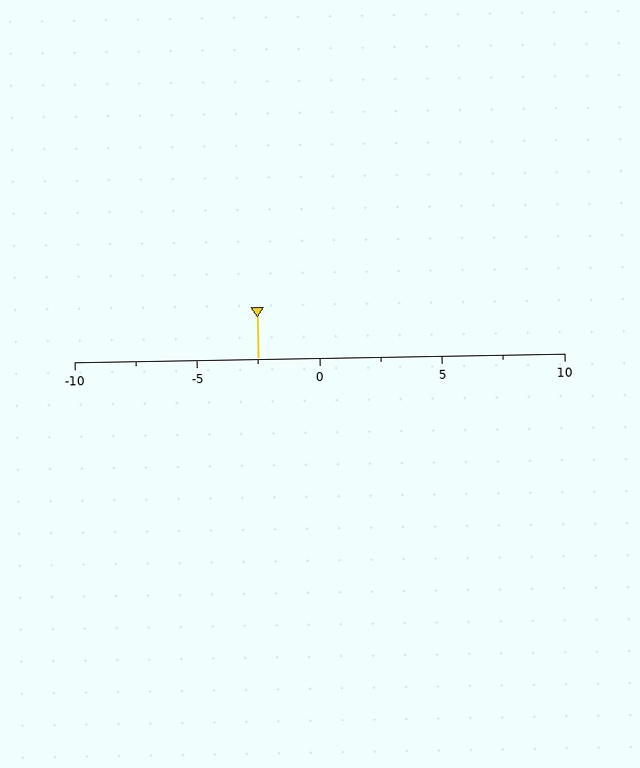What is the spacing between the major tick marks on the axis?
The major ticks are spaced 5 apart.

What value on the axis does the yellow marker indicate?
The marker indicates approximately -2.5.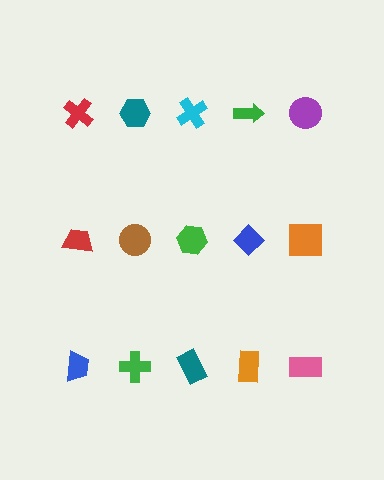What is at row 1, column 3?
A cyan cross.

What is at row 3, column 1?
A blue trapezoid.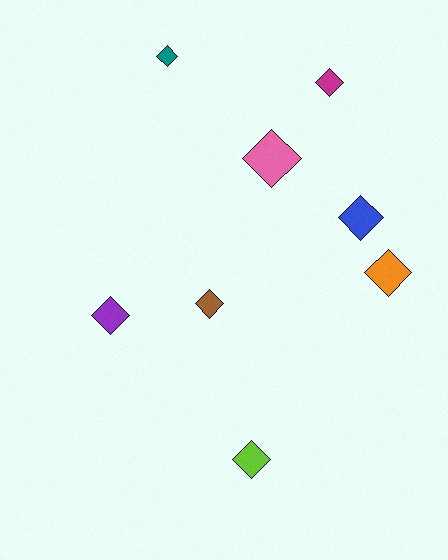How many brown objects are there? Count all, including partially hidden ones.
There is 1 brown object.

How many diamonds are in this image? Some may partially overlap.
There are 8 diamonds.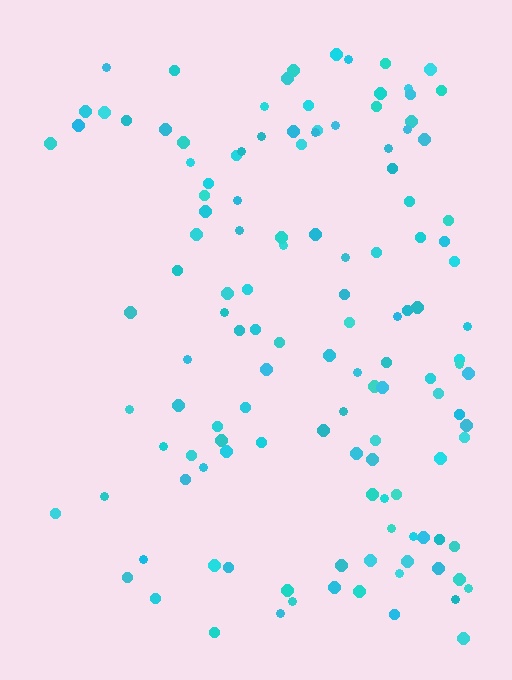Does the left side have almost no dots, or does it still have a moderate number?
Still a moderate number, just noticeably fewer than the right.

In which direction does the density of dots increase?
From left to right, with the right side densest.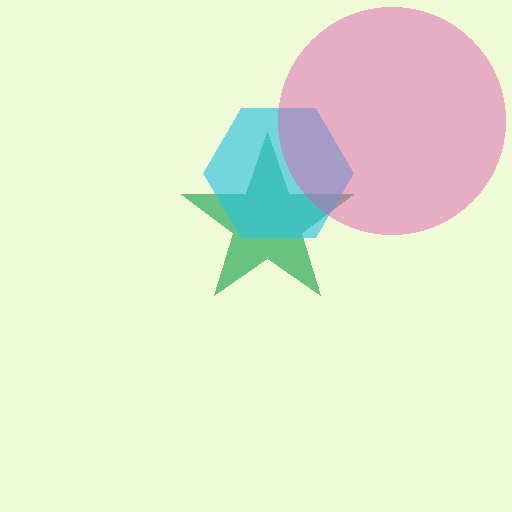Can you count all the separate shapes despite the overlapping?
Yes, there are 3 separate shapes.